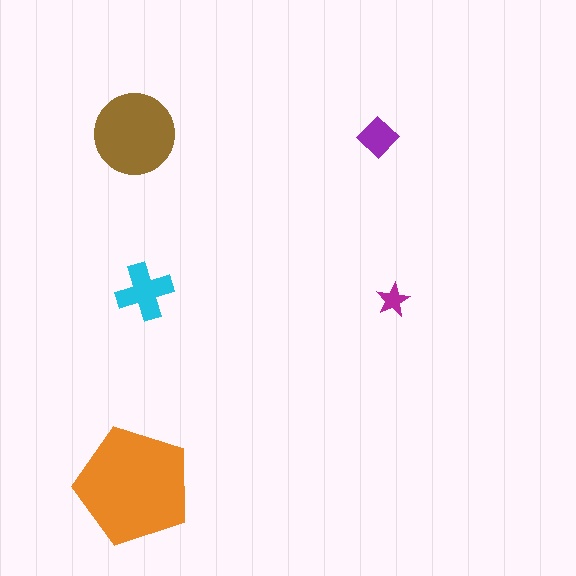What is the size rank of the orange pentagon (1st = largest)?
1st.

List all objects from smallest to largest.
The magenta star, the purple diamond, the cyan cross, the brown circle, the orange pentagon.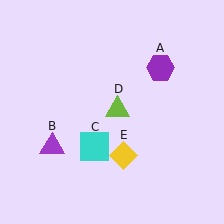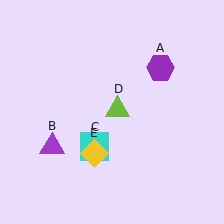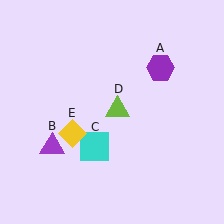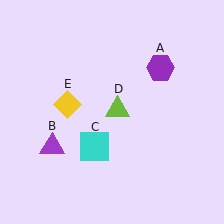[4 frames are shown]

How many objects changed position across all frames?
1 object changed position: yellow diamond (object E).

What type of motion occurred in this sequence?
The yellow diamond (object E) rotated clockwise around the center of the scene.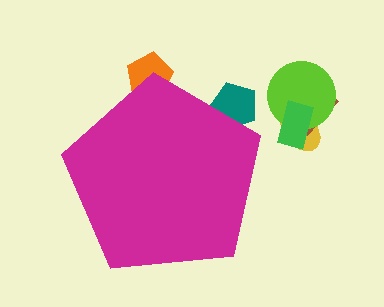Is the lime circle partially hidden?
No, the lime circle is fully visible.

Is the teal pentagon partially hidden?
Yes, the teal pentagon is partially hidden behind the magenta pentagon.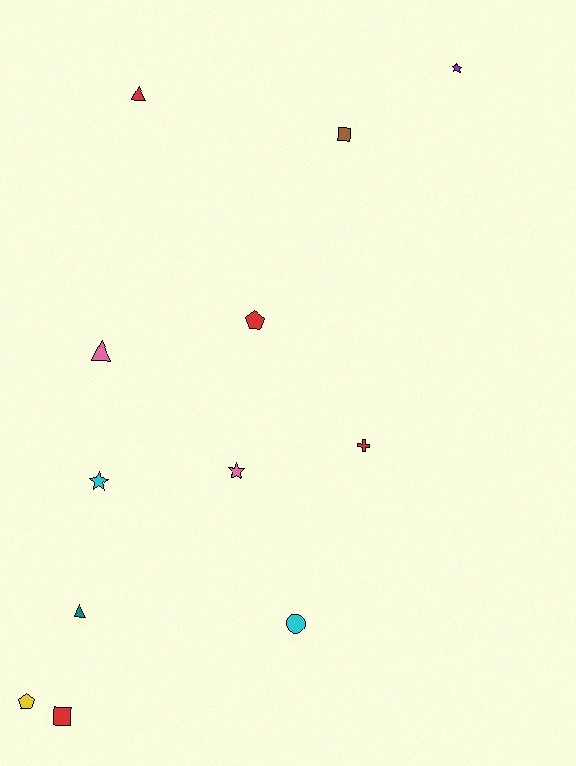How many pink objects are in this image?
There are 2 pink objects.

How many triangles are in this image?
There are 3 triangles.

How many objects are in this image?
There are 12 objects.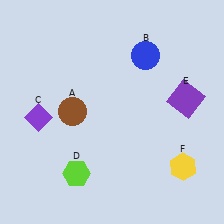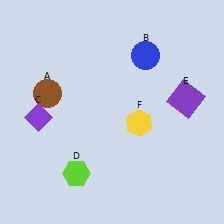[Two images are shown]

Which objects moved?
The objects that moved are: the brown circle (A), the yellow hexagon (F).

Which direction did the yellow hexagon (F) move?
The yellow hexagon (F) moved up.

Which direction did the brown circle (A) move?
The brown circle (A) moved left.